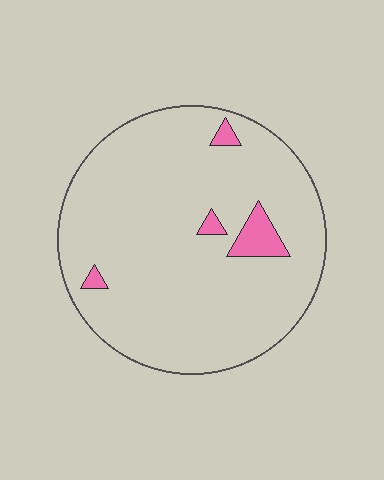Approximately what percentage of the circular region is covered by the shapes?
Approximately 5%.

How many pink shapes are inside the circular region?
4.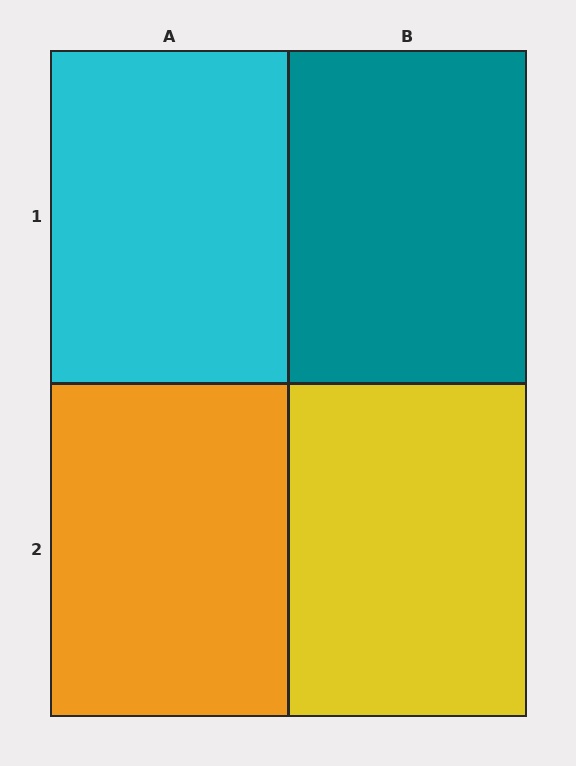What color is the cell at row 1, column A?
Cyan.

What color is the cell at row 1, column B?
Teal.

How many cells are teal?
1 cell is teal.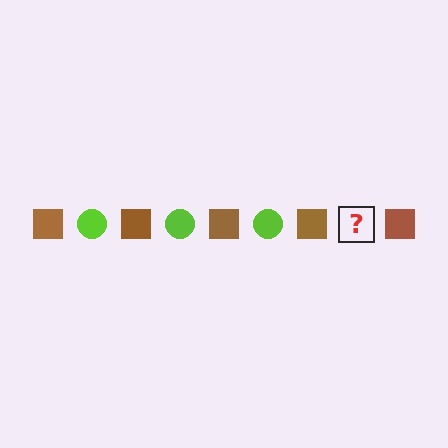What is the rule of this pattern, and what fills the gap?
The rule is that the pattern alternates between brown square and lime circle. The gap should be filled with a lime circle.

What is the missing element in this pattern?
The missing element is a lime circle.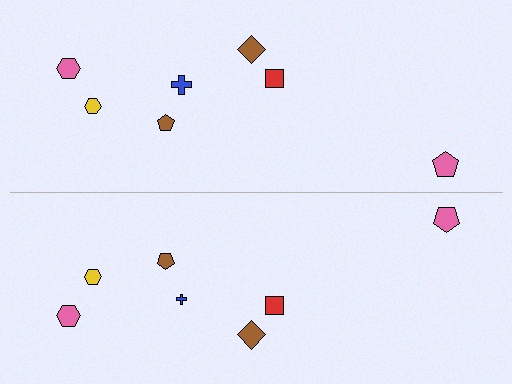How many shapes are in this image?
There are 14 shapes in this image.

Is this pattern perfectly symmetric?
No, the pattern is not perfectly symmetric. The blue cross on the bottom side has a different size than its mirror counterpart.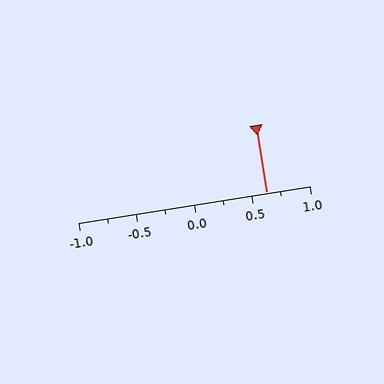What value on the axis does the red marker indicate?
The marker indicates approximately 0.62.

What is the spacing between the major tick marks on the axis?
The major ticks are spaced 0.5 apart.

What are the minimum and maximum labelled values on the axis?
The axis runs from -1.0 to 1.0.